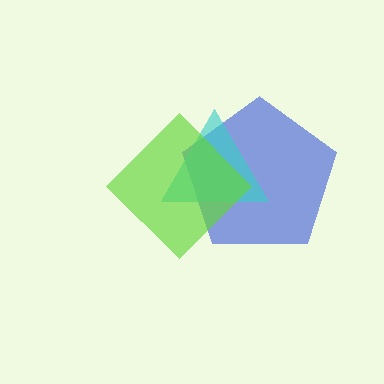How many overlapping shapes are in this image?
There are 3 overlapping shapes in the image.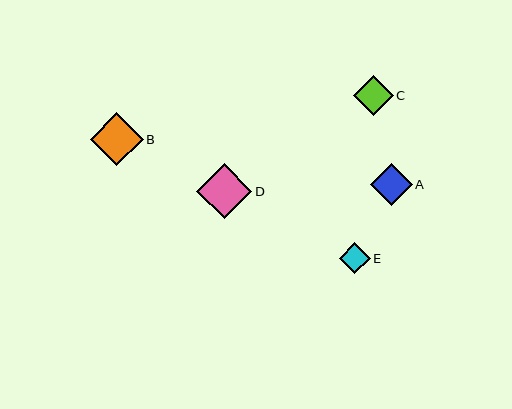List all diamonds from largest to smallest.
From largest to smallest: D, B, A, C, E.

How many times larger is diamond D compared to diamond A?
Diamond D is approximately 1.3 times the size of diamond A.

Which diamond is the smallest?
Diamond E is the smallest with a size of approximately 31 pixels.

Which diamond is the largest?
Diamond D is the largest with a size of approximately 55 pixels.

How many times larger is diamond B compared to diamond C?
Diamond B is approximately 1.3 times the size of diamond C.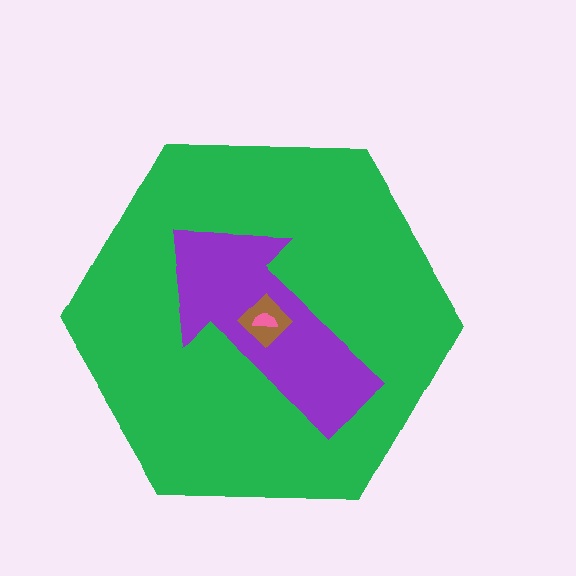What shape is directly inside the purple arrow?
The brown diamond.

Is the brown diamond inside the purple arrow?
Yes.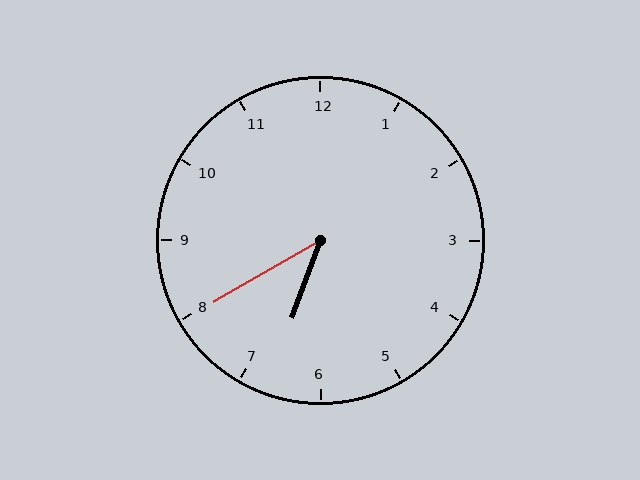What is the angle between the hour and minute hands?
Approximately 40 degrees.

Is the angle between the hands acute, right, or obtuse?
It is acute.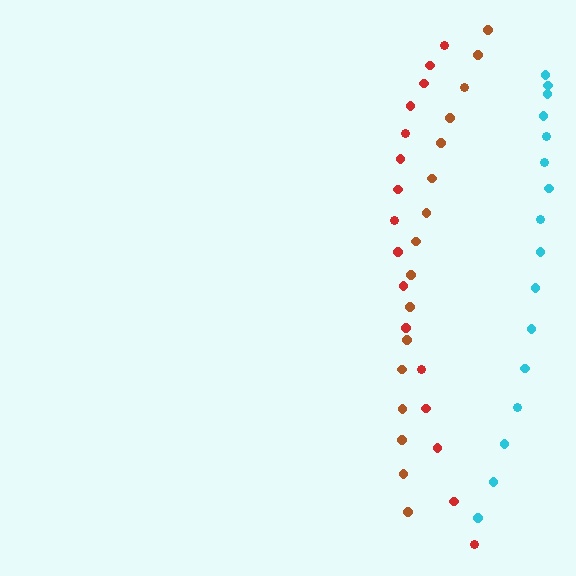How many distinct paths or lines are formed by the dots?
There are 3 distinct paths.